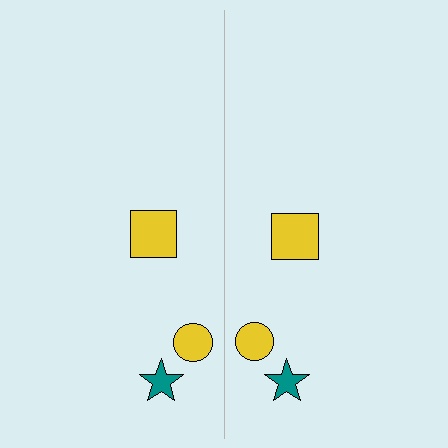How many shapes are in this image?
There are 6 shapes in this image.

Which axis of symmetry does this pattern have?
The pattern has a vertical axis of symmetry running through the center of the image.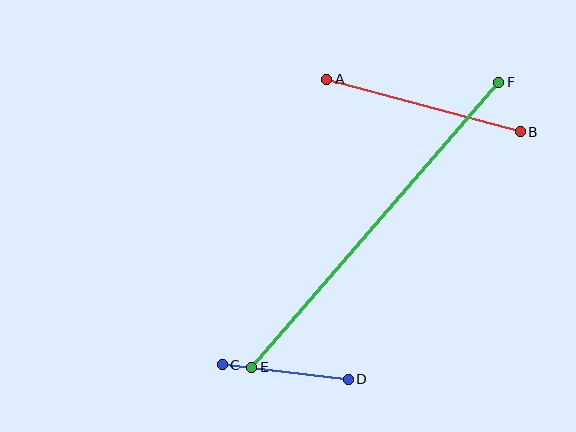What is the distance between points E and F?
The distance is approximately 377 pixels.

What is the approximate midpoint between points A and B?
The midpoint is at approximately (424, 105) pixels.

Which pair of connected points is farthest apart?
Points E and F are farthest apart.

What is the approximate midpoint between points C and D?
The midpoint is at approximately (285, 372) pixels.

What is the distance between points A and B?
The distance is approximately 201 pixels.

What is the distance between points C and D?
The distance is approximately 127 pixels.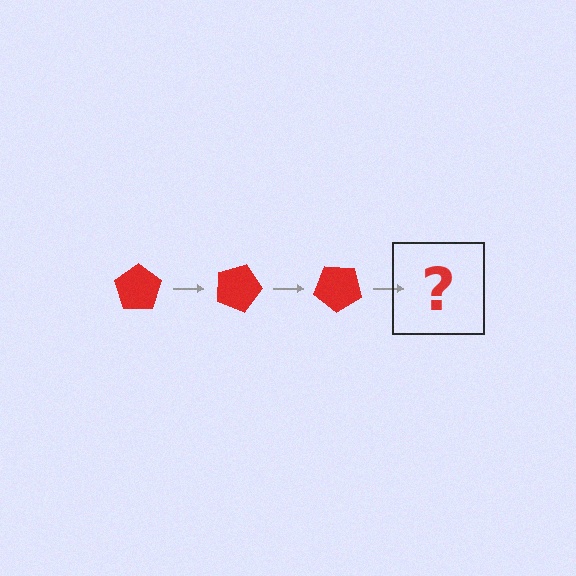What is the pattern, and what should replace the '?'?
The pattern is that the pentagon rotates 20 degrees each step. The '?' should be a red pentagon rotated 60 degrees.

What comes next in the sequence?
The next element should be a red pentagon rotated 60 degrees.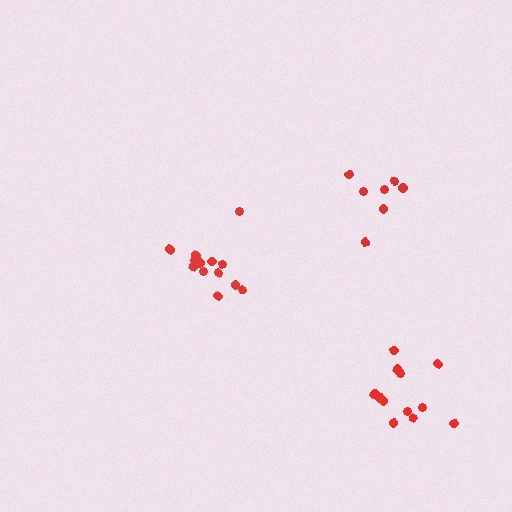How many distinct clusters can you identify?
There are 3 distinct clusters.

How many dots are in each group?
Group 1: 13 dots, Group 2: 12 dots, Group 3: 7 dots (32 total).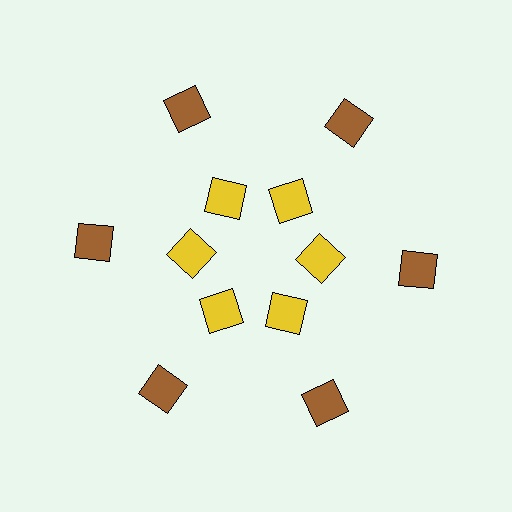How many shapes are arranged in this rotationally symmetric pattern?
There are 12 shapes, arranged in 6 groups of 2.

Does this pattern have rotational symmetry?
Yes, this pattern has 6-fold rotational symmetry. It looks the same after rotating 60 degrees around the center.